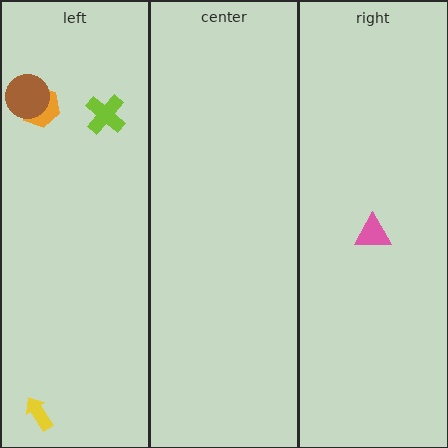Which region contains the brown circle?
The left region.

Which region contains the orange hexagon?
The left region.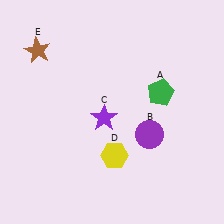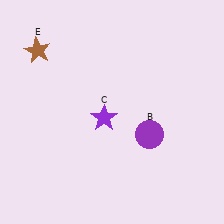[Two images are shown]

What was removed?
The green pentagon (A), the yellow hexagon (D) were removed in Image 2.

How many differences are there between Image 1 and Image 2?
There are 2 differences between the two images.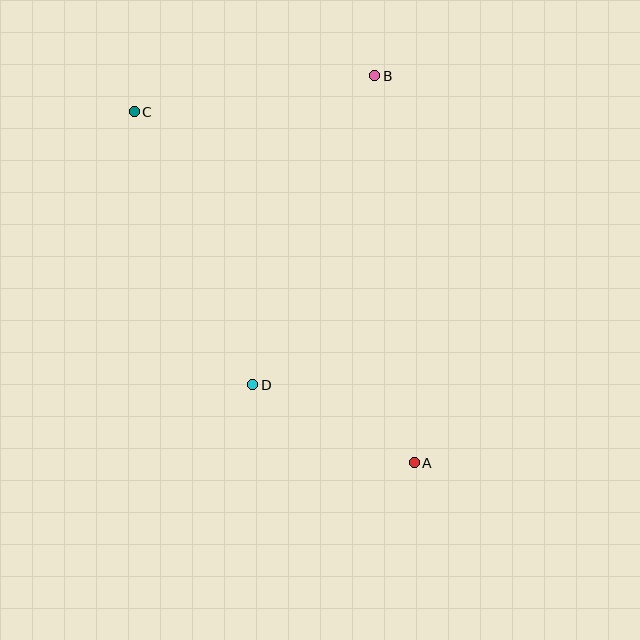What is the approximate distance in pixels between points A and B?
The distance between A and B is approximately 389 pixels.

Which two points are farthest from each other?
Points A and C are farthest from each other.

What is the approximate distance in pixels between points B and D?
The distance between B and D is approximately 332 pixels.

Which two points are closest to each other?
Points A and D are closest to each other.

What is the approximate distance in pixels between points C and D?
The distance between C and D is approximately 297 pixels.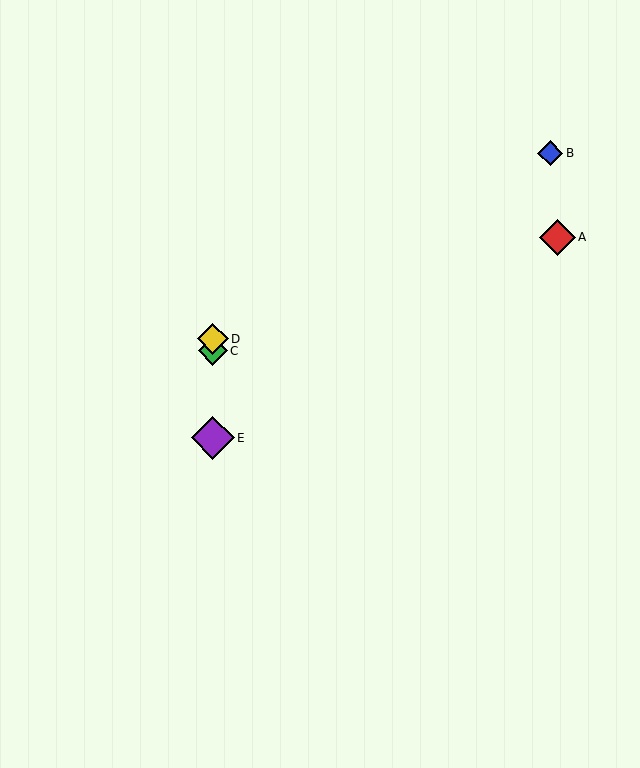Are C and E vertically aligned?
Yes, both are at x≈213.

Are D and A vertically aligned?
No, D is at x≈213 and A is at x≈557.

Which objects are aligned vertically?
Objects C, D, E are aligned vertically.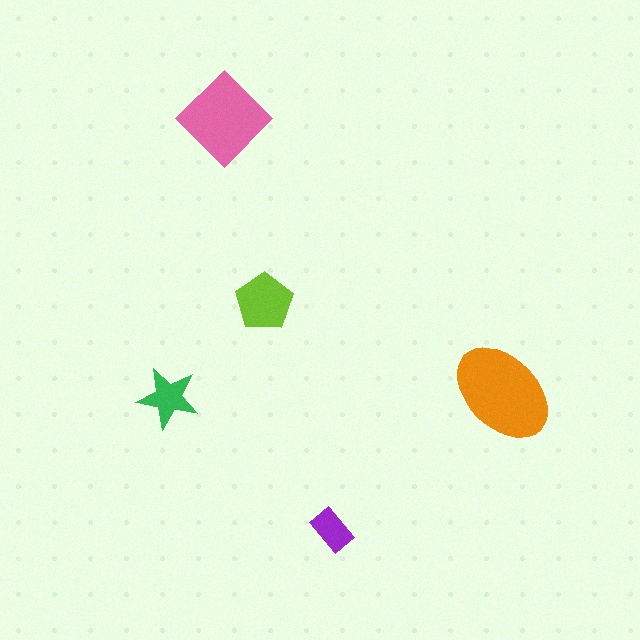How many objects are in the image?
There are 5 objects in the image.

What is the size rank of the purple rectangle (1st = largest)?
5th.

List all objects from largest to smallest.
The orange ellipse, the pink diamond, the lime pentagon, the green star, the purple rectangle.